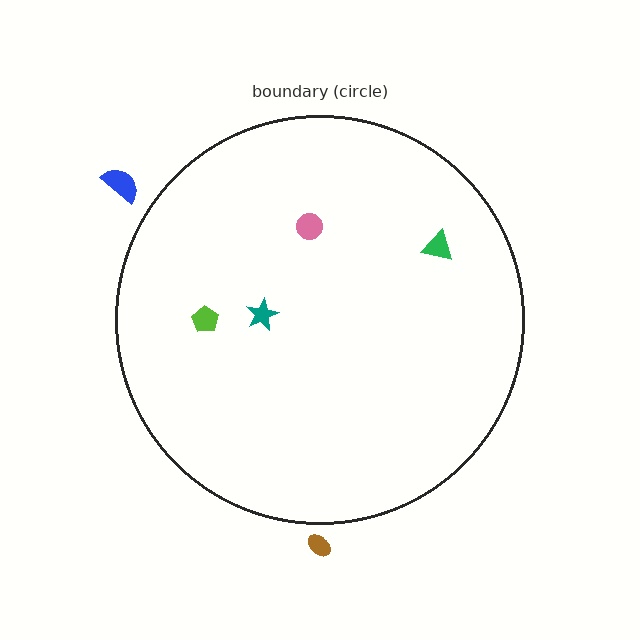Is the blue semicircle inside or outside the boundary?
Outside.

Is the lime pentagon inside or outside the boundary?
Inside.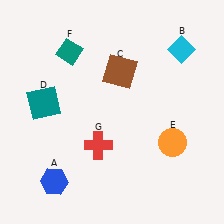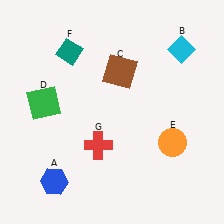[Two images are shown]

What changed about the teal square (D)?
In Image 1, D is teal. In Image 2, it changed to green.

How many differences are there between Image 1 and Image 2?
There is 1 difference between the two images.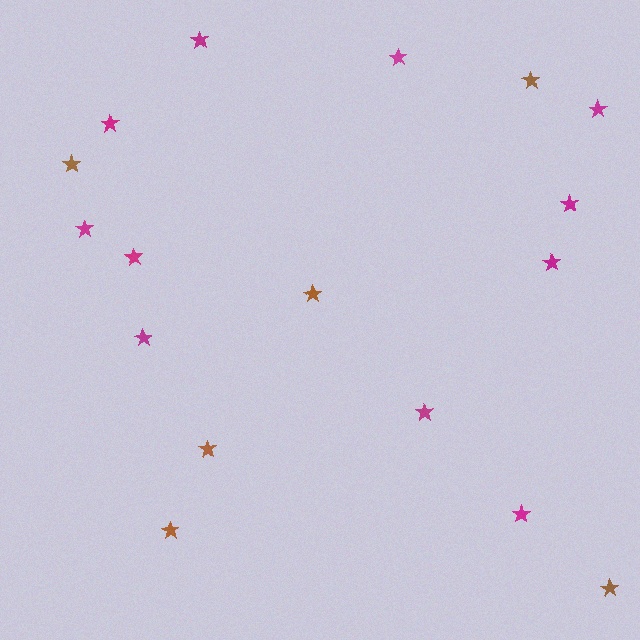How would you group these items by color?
There are 2 groups: one group of magenta stars (11) and one group of brown stars (6).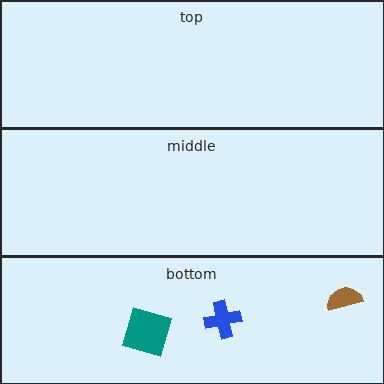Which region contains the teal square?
The bottom region.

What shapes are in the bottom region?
The teal square, the brown semicircle, the blue cross.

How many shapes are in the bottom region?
3.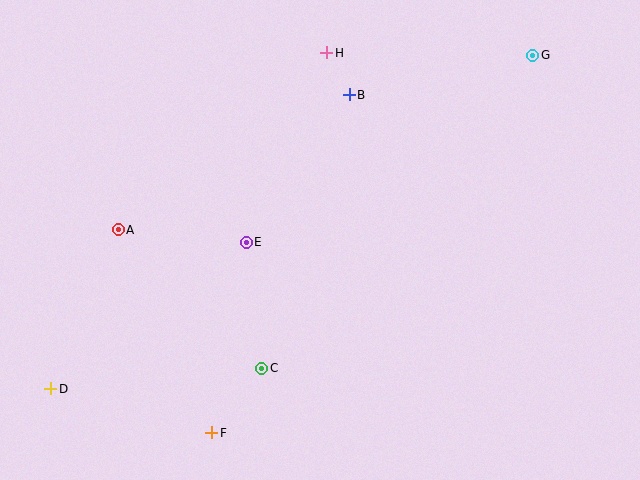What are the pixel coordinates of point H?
Point H is at (327, 53).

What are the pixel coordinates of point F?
Point F is at (212, 433).